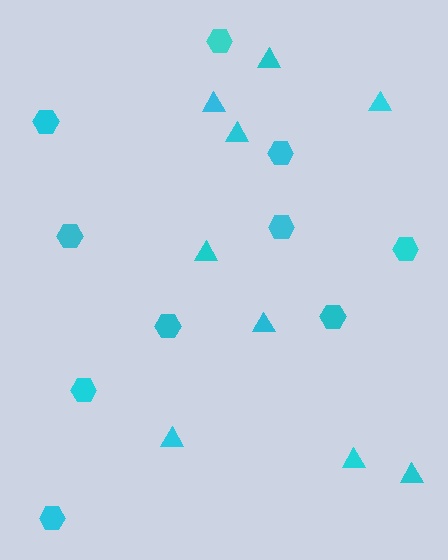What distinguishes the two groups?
There are 2 groups: one group of hexagons (10) and one group of triangles (9).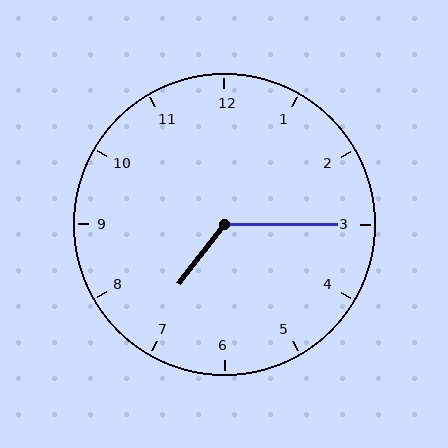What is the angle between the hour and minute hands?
Approximately 128 degrees.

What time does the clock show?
7:15.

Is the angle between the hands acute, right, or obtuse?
It is obtuse.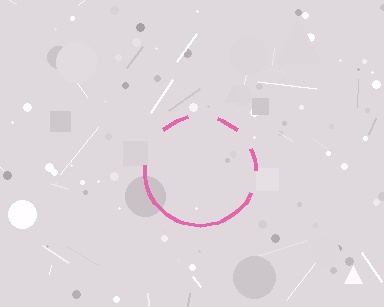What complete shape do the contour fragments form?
The contour fragments form a circle.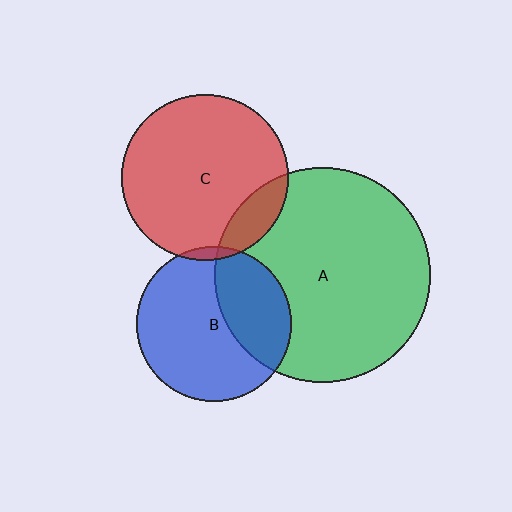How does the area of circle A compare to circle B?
Approximately 1.9 times.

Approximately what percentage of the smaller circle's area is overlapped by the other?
Approximately 35%.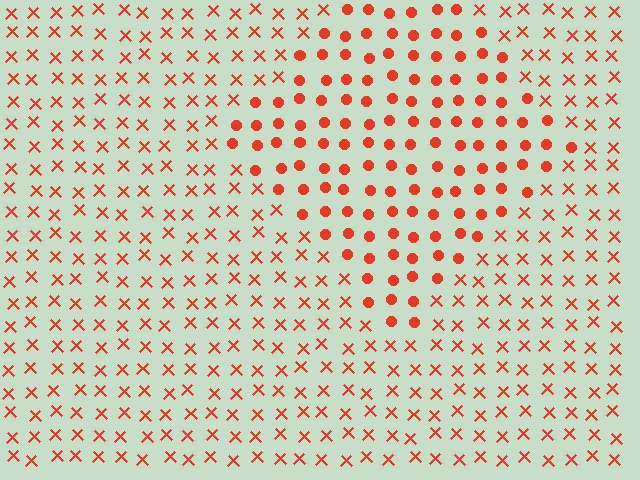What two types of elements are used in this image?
The image uses circles inside the diamond region and X marks outside it.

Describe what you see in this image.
The image is filled with small red elements arranged in a uniform grid. A diamond-shaped region contains circles, while the surrounding area contains X marks. The boundary is defined purely by the change in element shape.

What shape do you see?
I see a diamond.